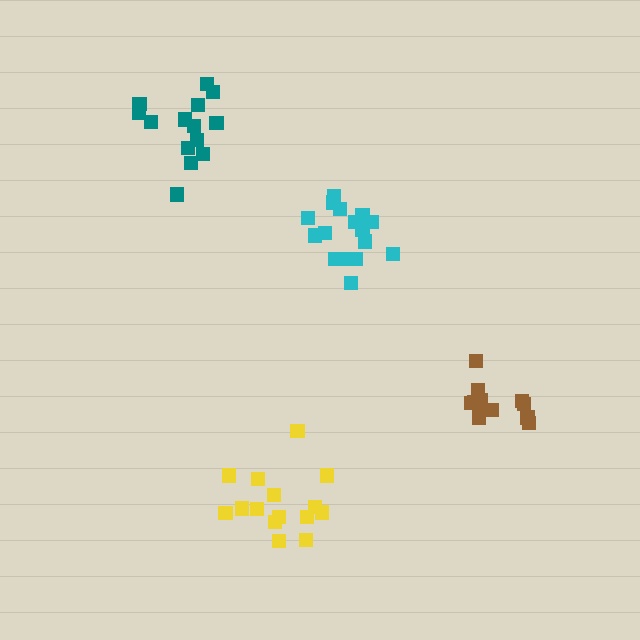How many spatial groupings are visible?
There are 4 spatial groupings.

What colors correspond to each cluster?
The clusters are colored: teal, cyan, brown, yellow.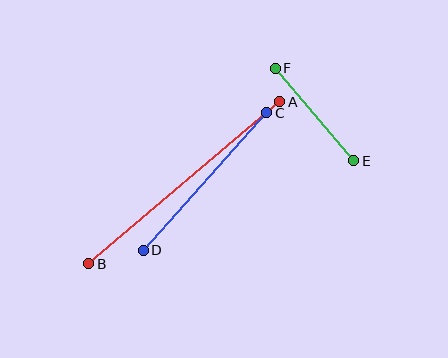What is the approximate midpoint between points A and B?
The midpoint is at approximately (184, 183) pixels.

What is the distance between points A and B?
The distance is approximately 250 pixels.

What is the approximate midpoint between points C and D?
The midpoint is at approximately (205, 182) pixels.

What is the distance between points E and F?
The distance is approximately 121 pixels.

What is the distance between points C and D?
The distance is approximately 185 pixels.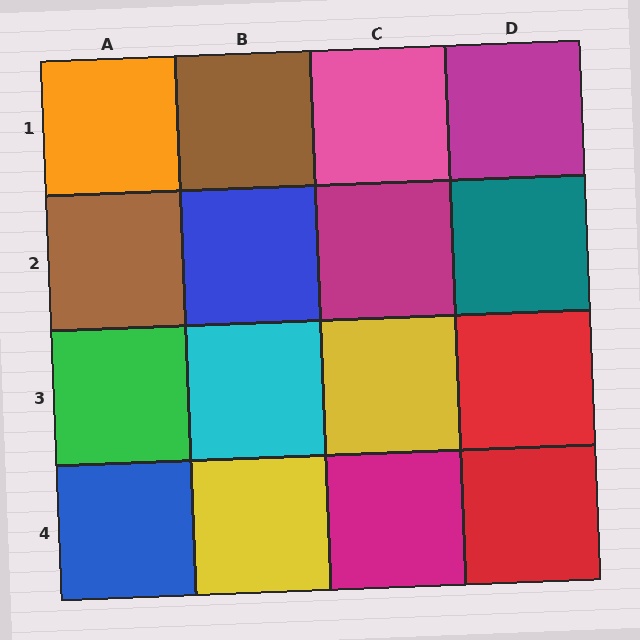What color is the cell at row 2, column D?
Teal.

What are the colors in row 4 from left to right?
Blue, yellow, magenta, red.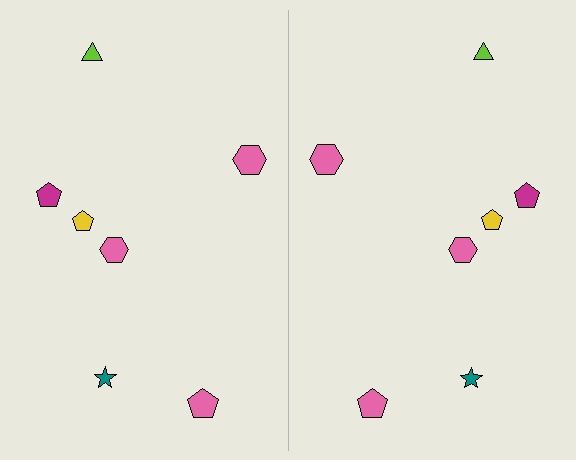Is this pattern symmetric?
Yes, this pattern has bilateral (reflection) symmetry.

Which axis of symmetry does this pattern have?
The pattern has a vertical axis of symmetry running through the center of the image.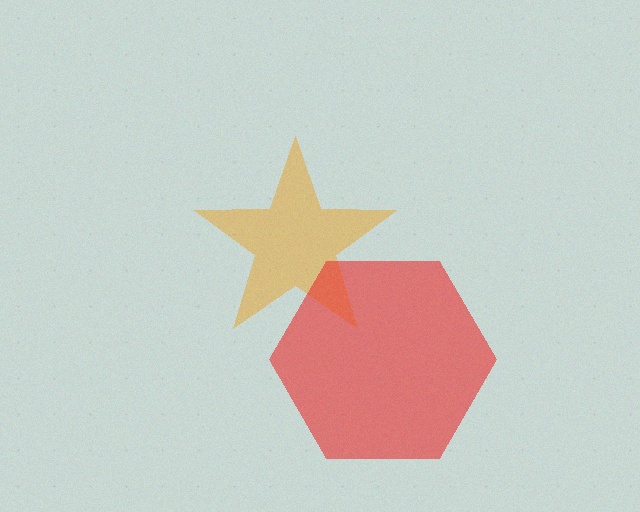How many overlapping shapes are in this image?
There are 2 overlapping shapes in the image.